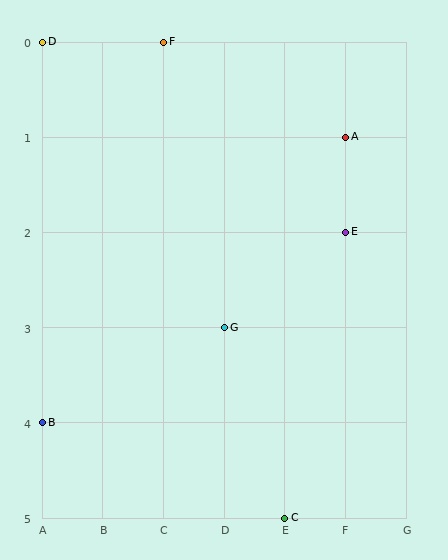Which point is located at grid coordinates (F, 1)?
Point A is at (F, 1).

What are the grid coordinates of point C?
Point C is at grid coordinates (E, 5).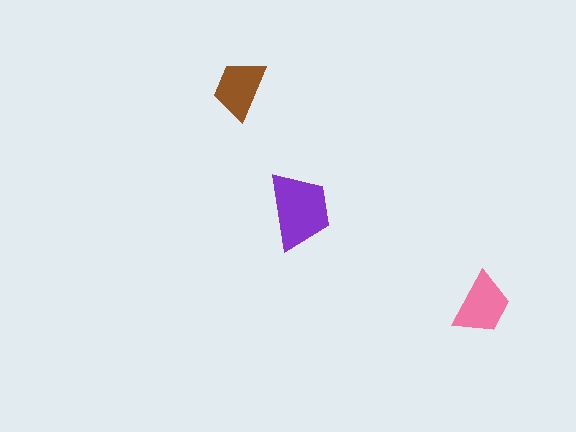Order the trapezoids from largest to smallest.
the purple one, the pink one, the brown one.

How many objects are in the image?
There are 3 objects in the image.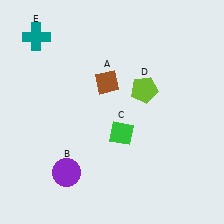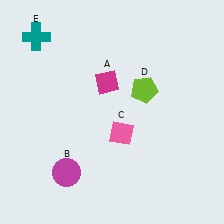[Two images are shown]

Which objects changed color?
A changed from brown to magenta. B changed from purple to magenta. C changed from green to pink.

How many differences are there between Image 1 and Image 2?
There are 3 differences between the two images.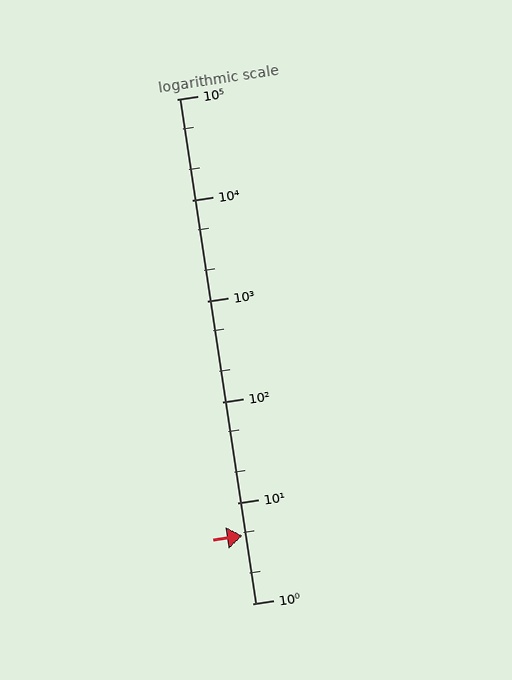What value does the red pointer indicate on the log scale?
The pointer indicates approximately 4.7.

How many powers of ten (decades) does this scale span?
The scale spans 5 decades, from 1 to 100000.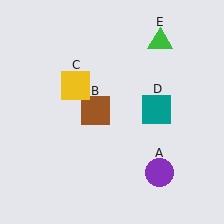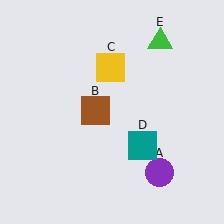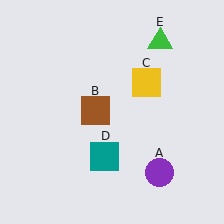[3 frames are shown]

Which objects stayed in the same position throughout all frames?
Purple circle (object A) and brown square (object B) and green triangle (object E) remained stationary.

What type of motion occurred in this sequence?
The yellow square (object C), teal square (object D) rotated clockwise around the center of the scene.